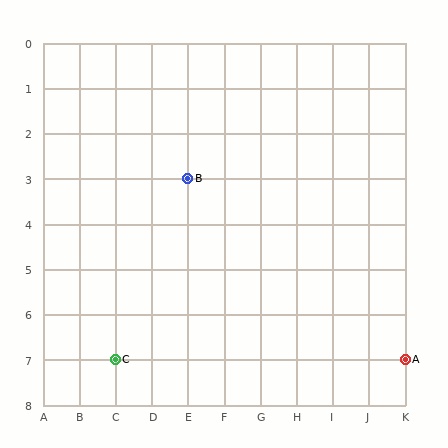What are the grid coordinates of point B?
Point B is at grid coordinates (E, 3).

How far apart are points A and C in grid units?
Points A and C are 8 columns apart.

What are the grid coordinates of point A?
Point A is at grid coordinates (K, 7).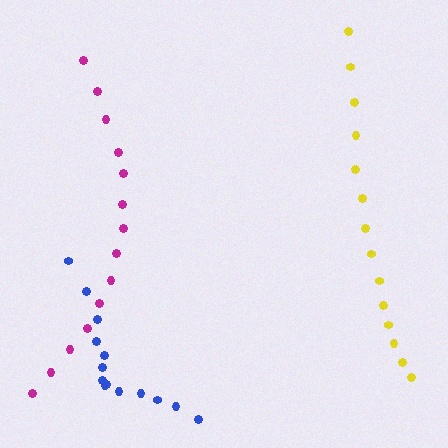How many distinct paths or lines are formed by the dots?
There are 3 distinct paths.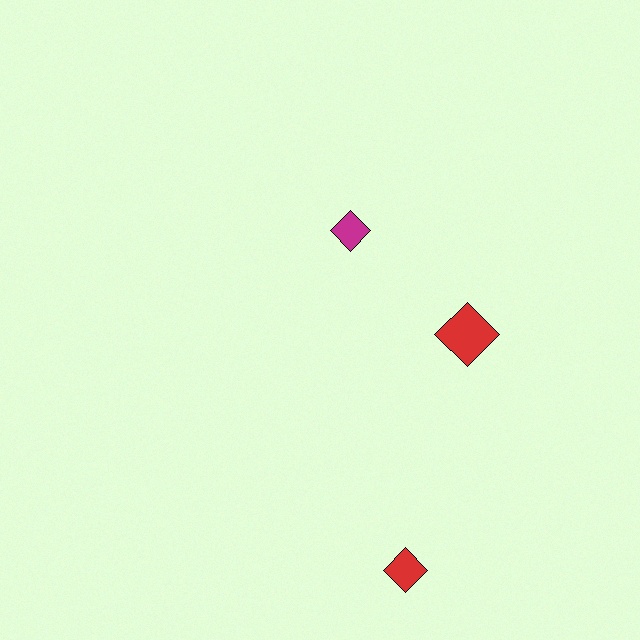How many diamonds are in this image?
There are 3 diamonds.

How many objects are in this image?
There are 3 objects.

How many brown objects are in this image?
There are no brown objects.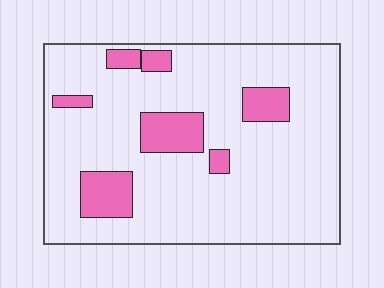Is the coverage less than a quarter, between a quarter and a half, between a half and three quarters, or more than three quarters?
Less than a quarter.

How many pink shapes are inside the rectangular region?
7.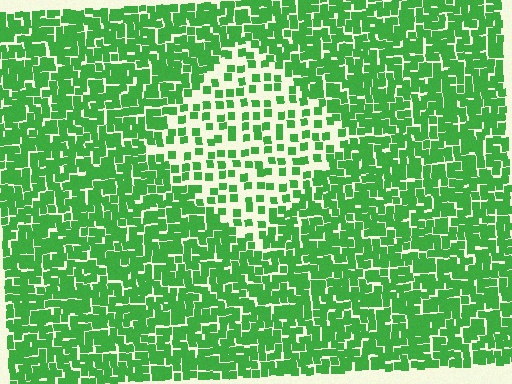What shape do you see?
I see a diamond.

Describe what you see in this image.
The image contains small green elements arranged at two different densities. A diamond-shaped region is visible where the elements are less densely packed than the surrounding area.